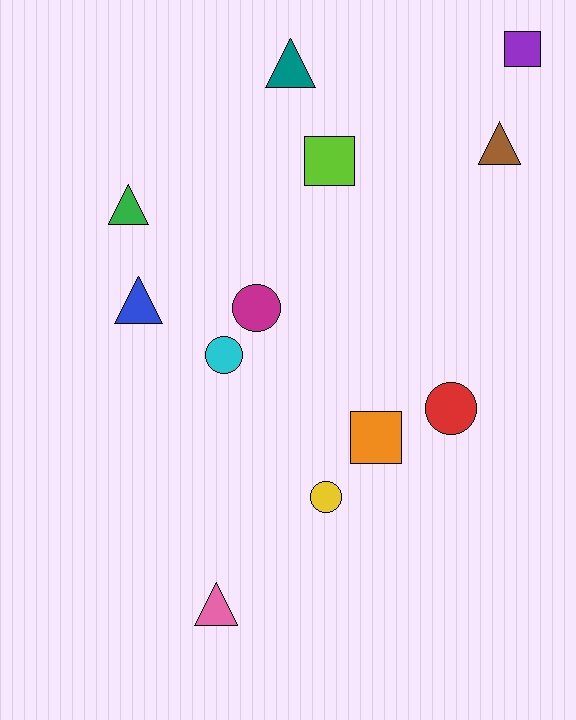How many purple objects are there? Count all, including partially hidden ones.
There is 1 purple object.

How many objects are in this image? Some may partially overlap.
There are 12 objects.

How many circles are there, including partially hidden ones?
There are 4 circles.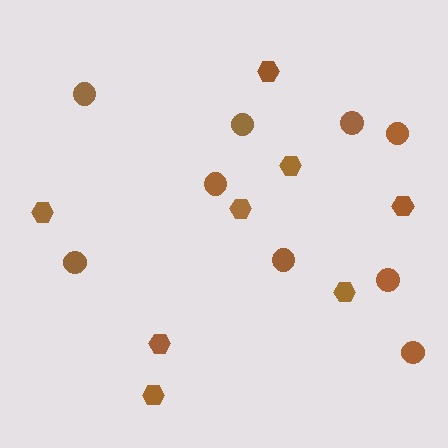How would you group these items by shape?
There are 2 groups: one group of hexagons (8) and one group of circles (9).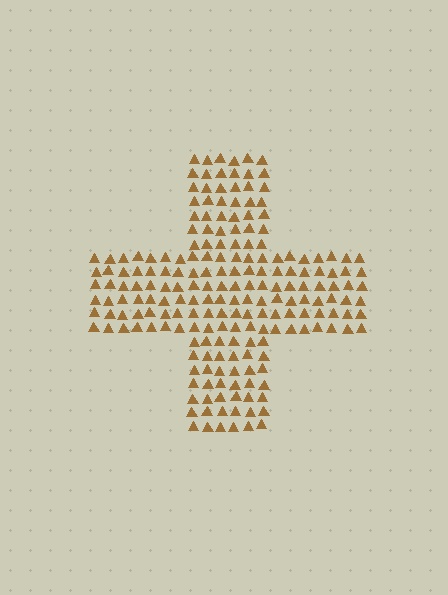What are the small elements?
The small elements are triangles.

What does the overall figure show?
The overall figure shows a cross.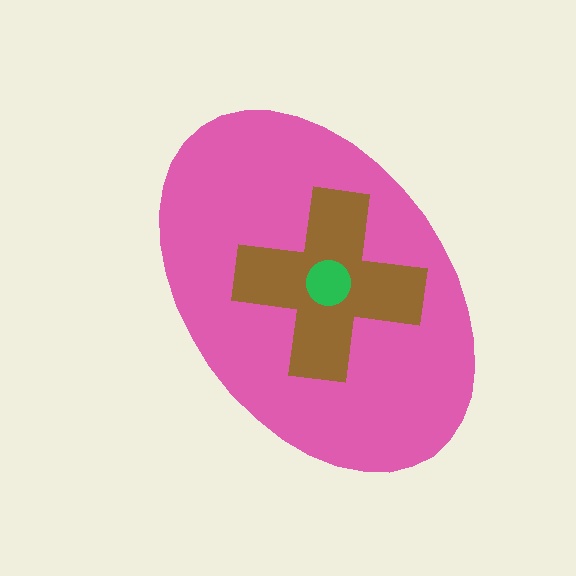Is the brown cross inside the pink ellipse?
Yes.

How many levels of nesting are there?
3.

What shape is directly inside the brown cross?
The green circle.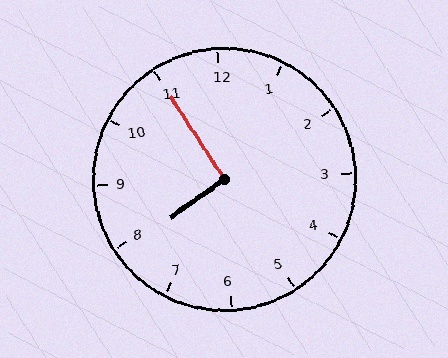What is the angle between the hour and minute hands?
Approximately 92 degrees.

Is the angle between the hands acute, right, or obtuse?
It is right.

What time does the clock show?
7:55.